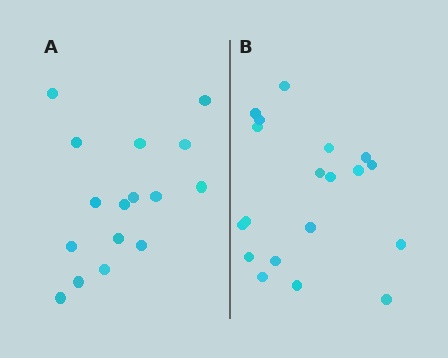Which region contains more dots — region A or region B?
Region B (the right region) has more dots.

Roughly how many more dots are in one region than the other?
Region B has just a few more — roughly 2 or 3 more dots than region A.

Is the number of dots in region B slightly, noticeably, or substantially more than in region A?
Region B has only slightly more — the two regions are fairly close. The ratio is roughly 1.2 to 1.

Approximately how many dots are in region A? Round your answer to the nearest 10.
About 20 dots. (The exact count is 16, which rounds to 20.)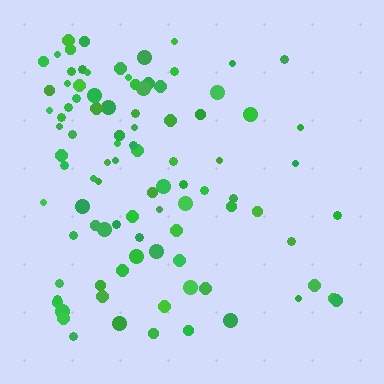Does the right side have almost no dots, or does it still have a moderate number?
Still a moderate number, just noticeably fewer than the left.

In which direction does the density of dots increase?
From right to left, with the left side densest.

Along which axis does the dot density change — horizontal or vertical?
Horizontal.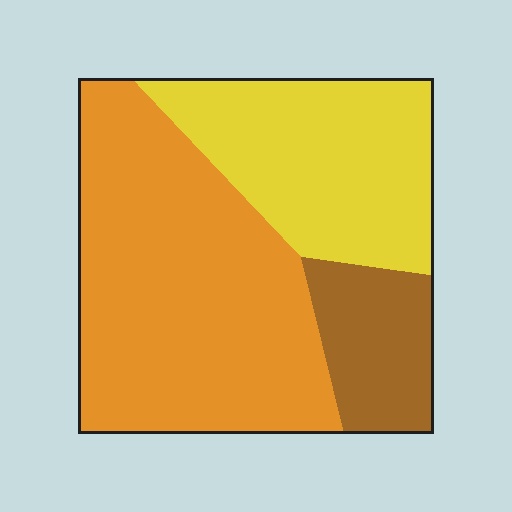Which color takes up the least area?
Brown, at roughly 15%.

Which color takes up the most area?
Orange, at roughly 55%.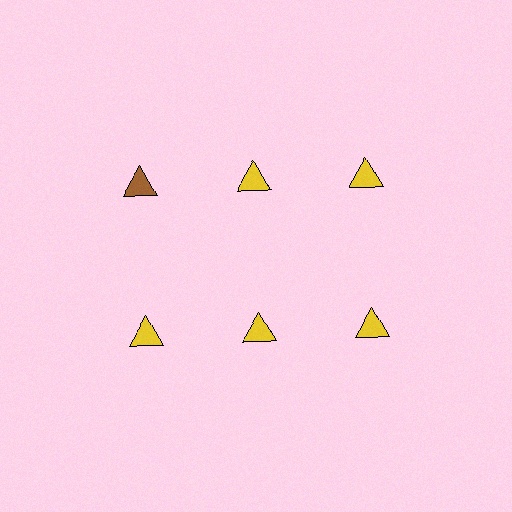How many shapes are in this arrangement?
There are 6 shapes arranged in a grid pattern.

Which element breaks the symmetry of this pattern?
The brown triangle in the top row, leftmost column breaks the symmetry. All other shapes are yellow triangles.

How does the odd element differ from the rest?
It has a different color: brown instead of yellow.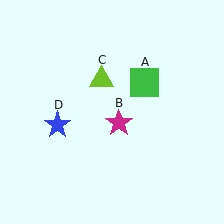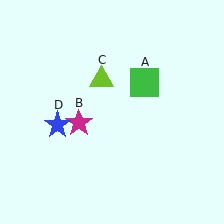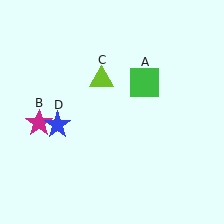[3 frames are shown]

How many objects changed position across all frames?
1 object changed position: magenta star (object B).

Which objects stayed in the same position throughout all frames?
Green square (object A) and lime triangle (object C) and blue star (object D) remained stationary.